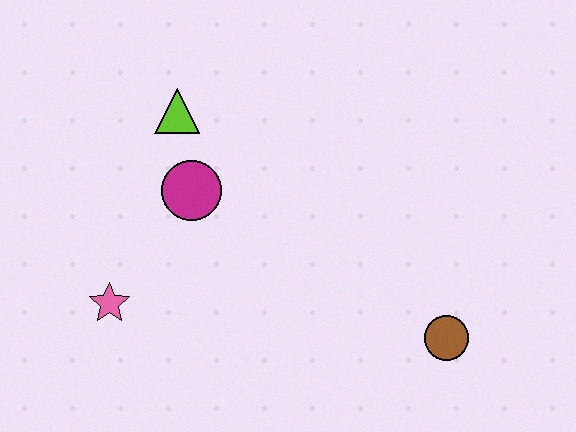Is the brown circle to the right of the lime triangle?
Yes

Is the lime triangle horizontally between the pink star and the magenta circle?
Yes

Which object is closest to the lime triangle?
The magenta circle is closest to the lime triangle.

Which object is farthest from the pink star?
The brown circle is farthest from the pink star.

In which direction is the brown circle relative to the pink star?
The brown circle is to the right of the pink star.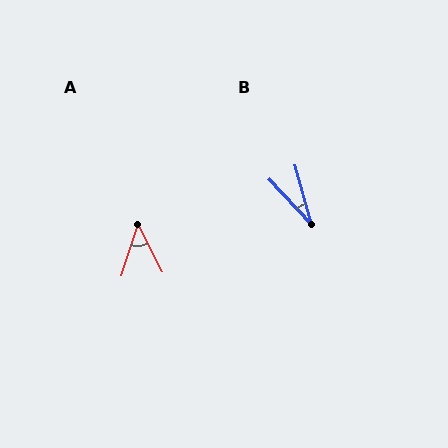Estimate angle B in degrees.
Approximately 28 degrees.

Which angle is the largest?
A, at approximately 44 degrees.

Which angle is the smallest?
B, at approximately 28 degrees.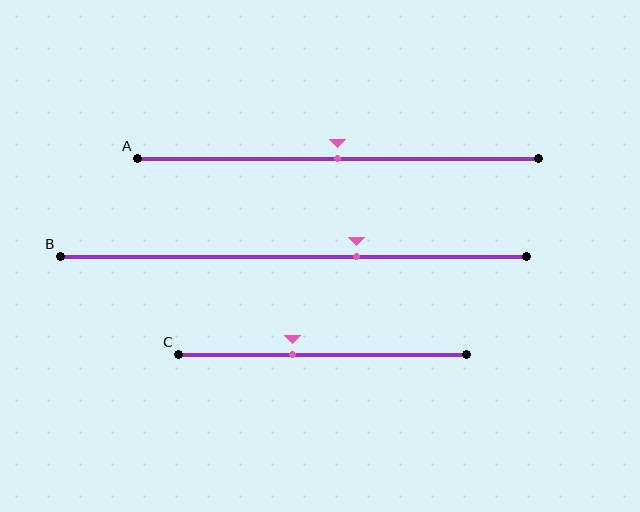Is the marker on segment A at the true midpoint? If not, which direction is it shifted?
Yes, the marker on segment A is at the true midpoint.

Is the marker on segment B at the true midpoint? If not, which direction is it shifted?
No, the marker on segment B is shifted to the right by about 14% of the segment length.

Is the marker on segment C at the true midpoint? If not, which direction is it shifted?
No, the marker on segment C is shifted to the left by about 10% of the segment length.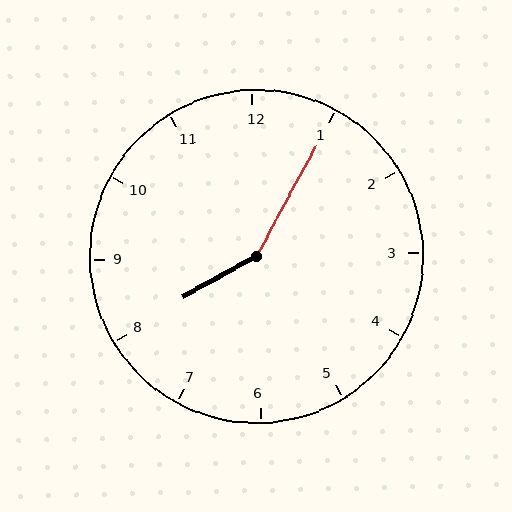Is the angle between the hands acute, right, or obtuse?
It is obtuse.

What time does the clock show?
8:05.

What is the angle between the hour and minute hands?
Approximately 148 degrees.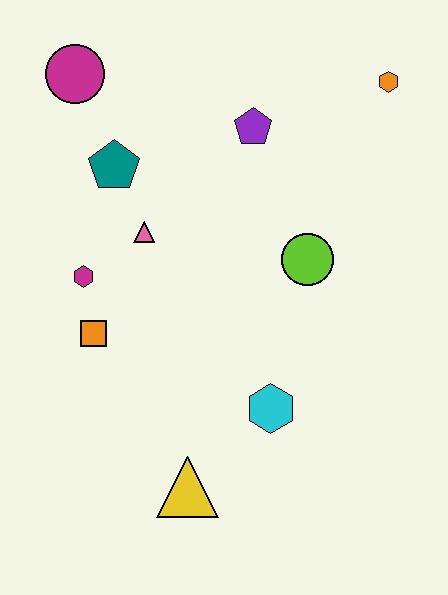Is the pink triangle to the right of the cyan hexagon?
No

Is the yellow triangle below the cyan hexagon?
Yes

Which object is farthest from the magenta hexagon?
The orange hexagon is farthest from the magenta hexagon.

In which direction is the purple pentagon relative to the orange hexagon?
The purple pentagon is to the left of the orange hexagon.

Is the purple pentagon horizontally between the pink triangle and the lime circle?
Yes